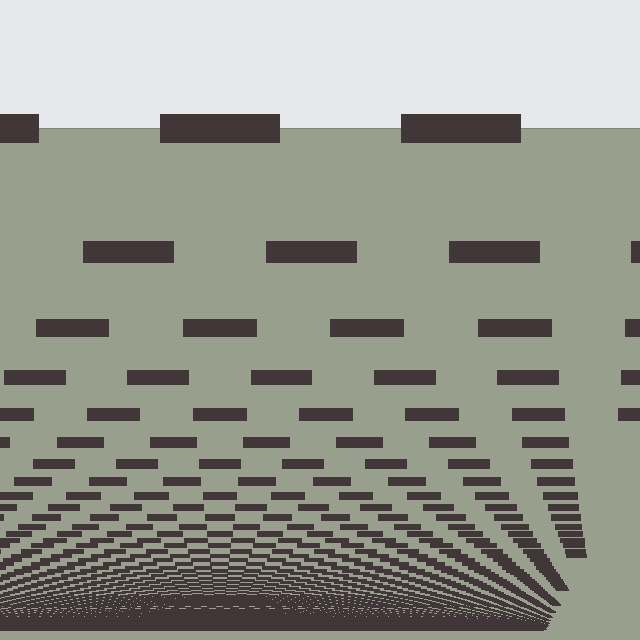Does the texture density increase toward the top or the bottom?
Density increases toward the bottom.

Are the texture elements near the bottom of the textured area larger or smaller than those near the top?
Smaller. The gradient is inverted — elements near the bottom are smaller and denser.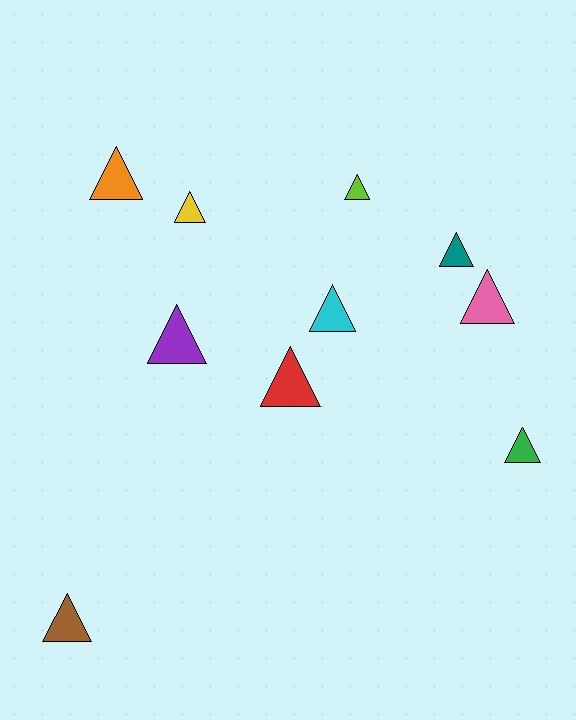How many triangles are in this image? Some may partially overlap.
There are 10 triangles.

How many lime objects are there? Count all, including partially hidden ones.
There is 1 lime object.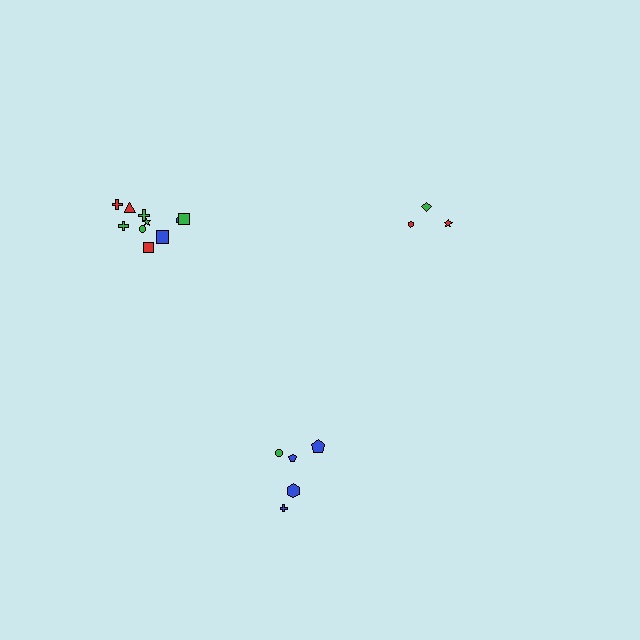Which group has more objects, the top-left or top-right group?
The top-left group.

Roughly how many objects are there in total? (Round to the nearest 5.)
Roughly 20 objects in total.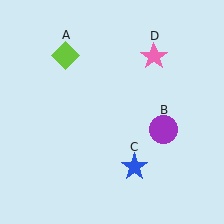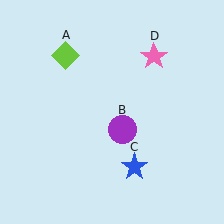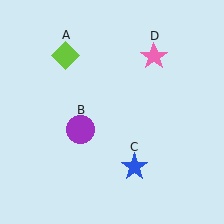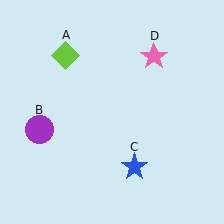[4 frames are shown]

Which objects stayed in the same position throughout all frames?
Lime diamond (object A) and blue star (object C) and pink star (object D) remained stationary.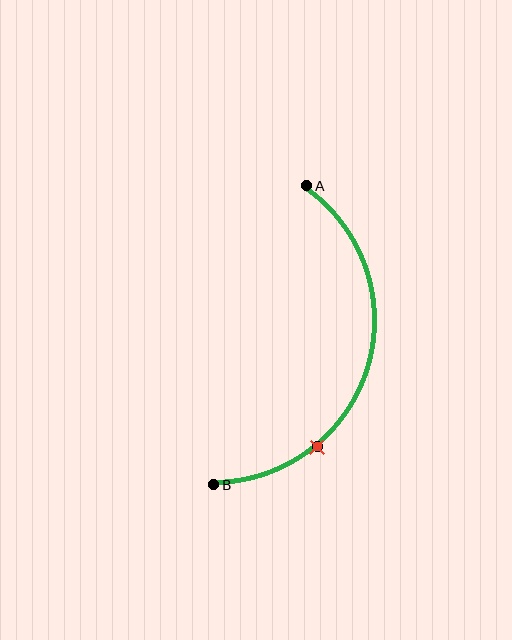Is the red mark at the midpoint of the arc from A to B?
No. The red mark lies on the arc but is closer to endpoint B. The arc midpoint would be at the point on the curve equidistant along the arc from both A and B.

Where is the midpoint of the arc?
The arc midpoint is the point on the curve farthest from the straight line joining A and B. It sits to the right of that line.